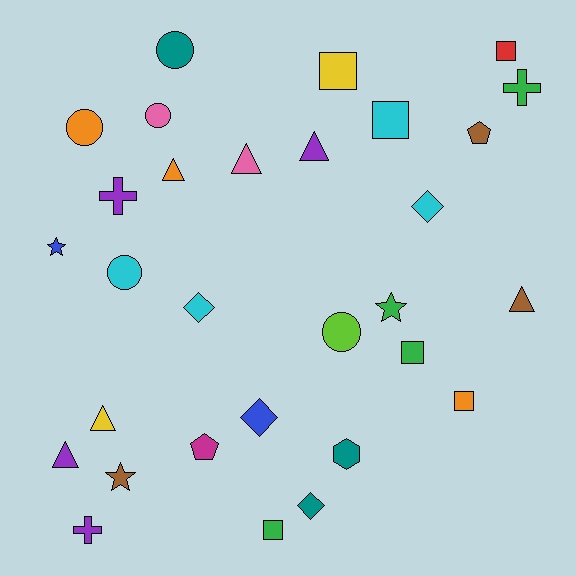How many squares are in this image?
There are 6 squares.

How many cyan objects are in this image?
There are 4 cyan objects.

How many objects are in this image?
There are 30 objects.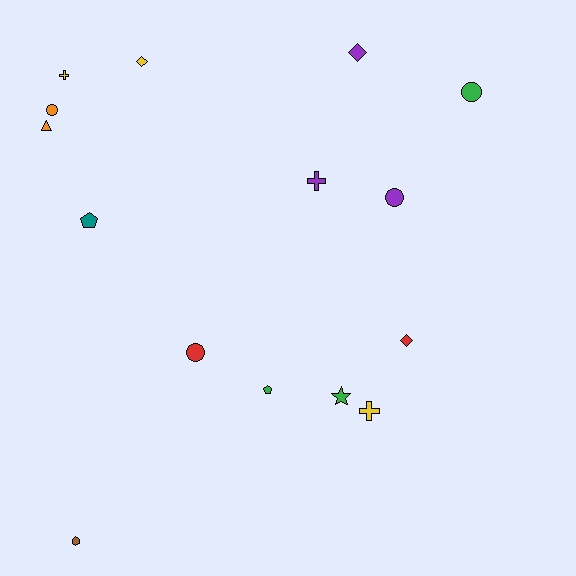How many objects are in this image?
There are 15 objects.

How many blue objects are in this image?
There are no blue objects.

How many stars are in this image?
There is 1 star.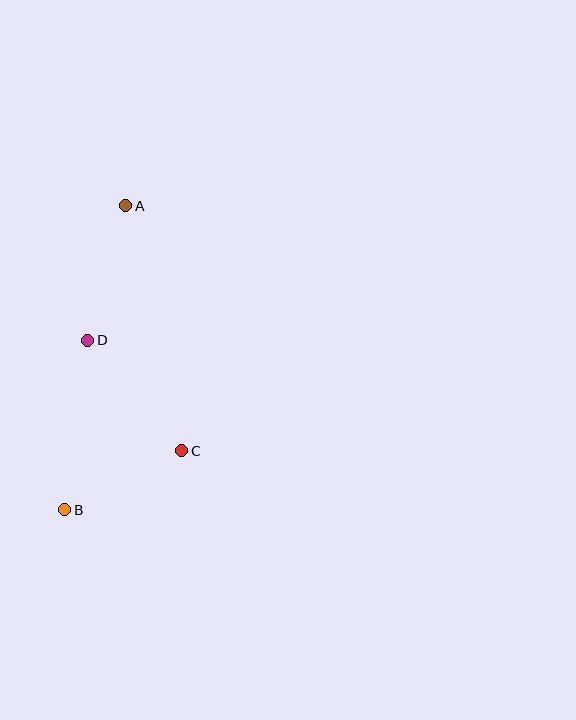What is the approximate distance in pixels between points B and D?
The distance between B and D is approximately 171 pixels.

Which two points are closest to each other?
Points B and C are closest to each other.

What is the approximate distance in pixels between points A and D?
The distance between A and D is approximately 139 pixels.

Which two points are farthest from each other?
Points A and B are farthest from each other.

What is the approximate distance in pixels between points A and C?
The distance between A and C is approximately 251 pixels.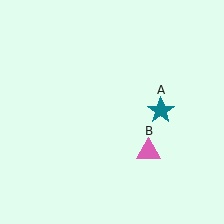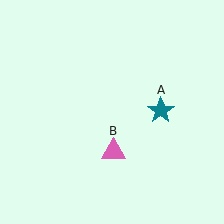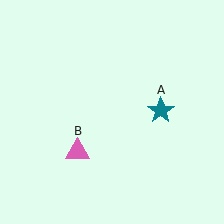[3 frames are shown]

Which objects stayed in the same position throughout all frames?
Teal star (object A) remained stationary.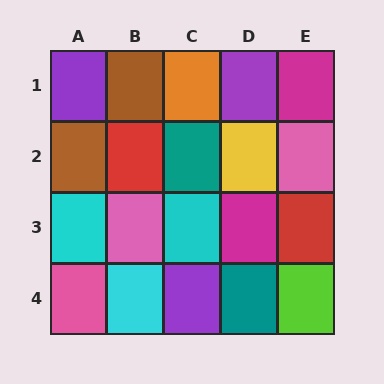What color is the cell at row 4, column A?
Pink.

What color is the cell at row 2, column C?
Teal.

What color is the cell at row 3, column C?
Cyan.